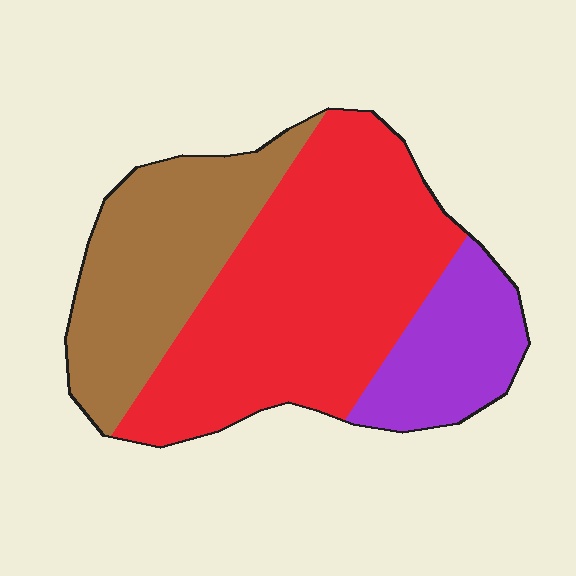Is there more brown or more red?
Red.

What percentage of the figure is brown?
Brown covers roughly 30% of the figure.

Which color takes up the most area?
Red, at roughly 50%.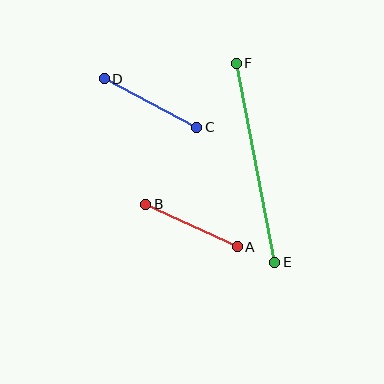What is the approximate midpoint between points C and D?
The midpoint is at approximately (151, 103) pixels.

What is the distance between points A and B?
The distance is approximately 101 pixels.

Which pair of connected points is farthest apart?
Points E and F are farthest apart.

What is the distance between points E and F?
The distance is approximately 203 pixels.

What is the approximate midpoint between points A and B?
The midpoint is at approximately (192, 226) pixels.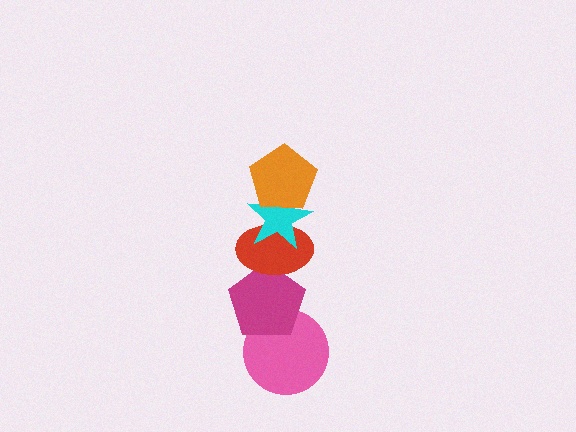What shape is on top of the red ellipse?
The cyan star is on top of the red ellipse.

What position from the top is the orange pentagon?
The orange pentagon is 1st from the top.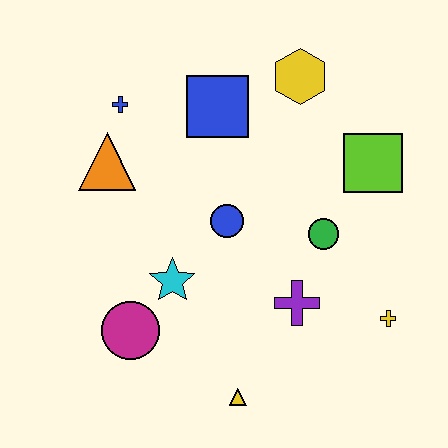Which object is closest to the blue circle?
The cyan star is closest to the blue circle.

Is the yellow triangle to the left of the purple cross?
Yes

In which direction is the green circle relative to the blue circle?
The green circle is to the right of the blue circle.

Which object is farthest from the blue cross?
The yellow cross is farthest from the blue cross.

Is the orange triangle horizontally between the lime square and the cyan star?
No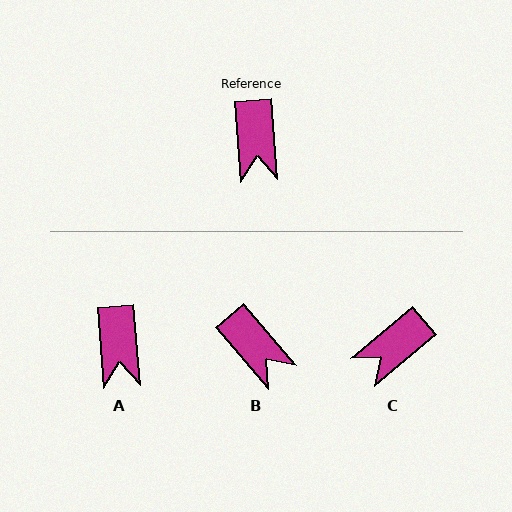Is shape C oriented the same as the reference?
No, it is off by about 54 degrees.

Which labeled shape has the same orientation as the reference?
A.